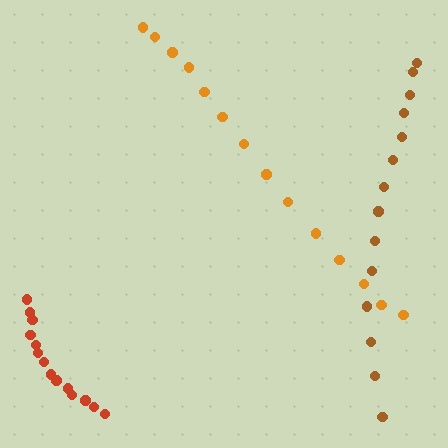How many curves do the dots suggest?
There are 3 distinct paths.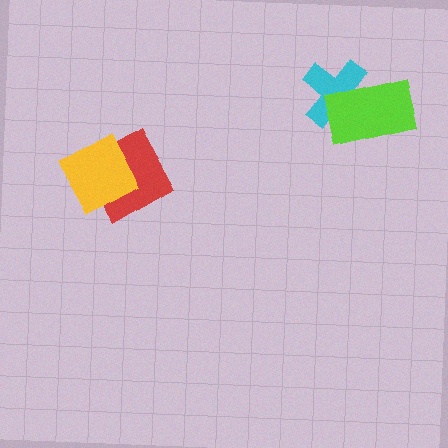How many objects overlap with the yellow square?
1 object overlaps with the yellow square.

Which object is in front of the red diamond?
The yellow square is in front of the red diamond.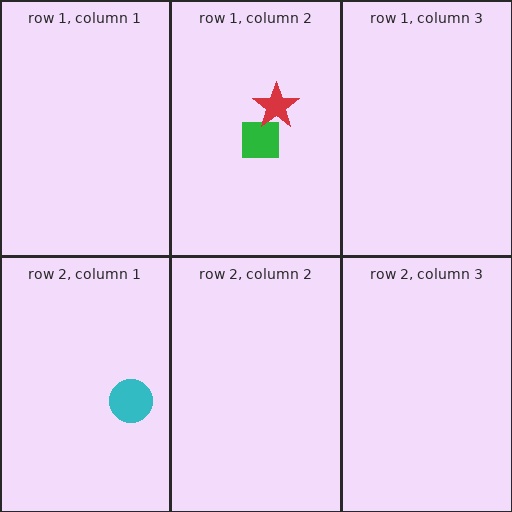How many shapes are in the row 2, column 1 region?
1.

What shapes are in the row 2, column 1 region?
The cyan circle.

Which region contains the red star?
The row 1, column 2 region.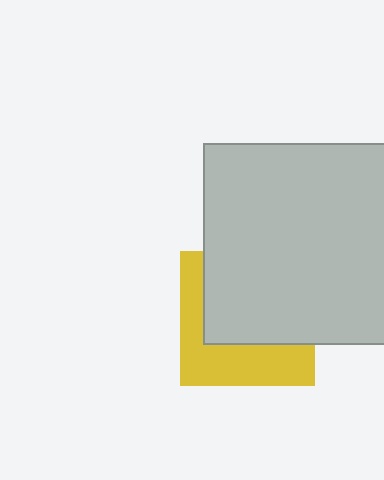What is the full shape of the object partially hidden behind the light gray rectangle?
The partially hidden object is a yellow square.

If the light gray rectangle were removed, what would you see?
You would see the complete yellow square.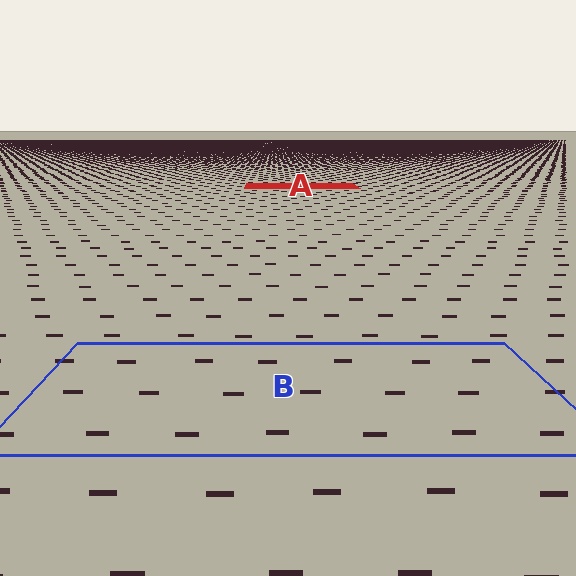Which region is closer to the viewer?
Region B is closer. The texture elements there are larger and more spread out.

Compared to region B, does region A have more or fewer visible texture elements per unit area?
Region A has more texture elements per unit area — they are packed more densely because it is farther away.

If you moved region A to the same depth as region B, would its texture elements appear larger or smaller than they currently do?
They would appear larger. At a closer depth, the same texture elements are projected at a bigger on-screen size.